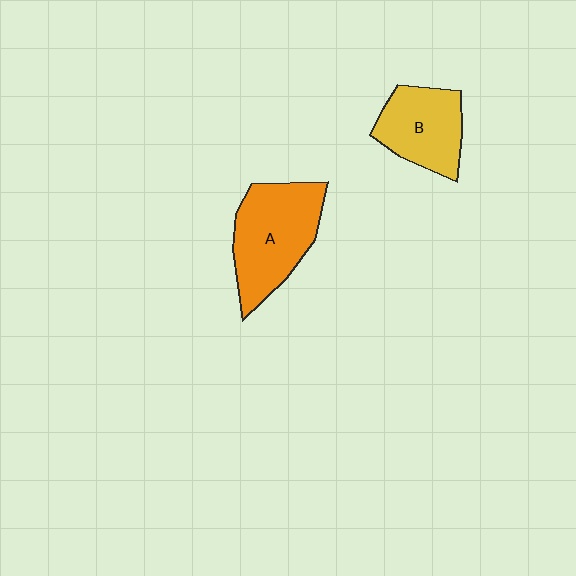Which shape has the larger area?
Shape A (orange).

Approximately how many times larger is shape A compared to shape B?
Approximately 1.3 times.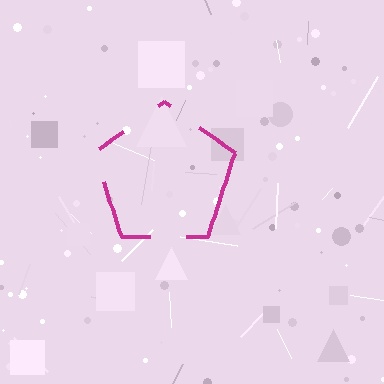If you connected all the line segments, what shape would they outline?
They would outline a pentagon.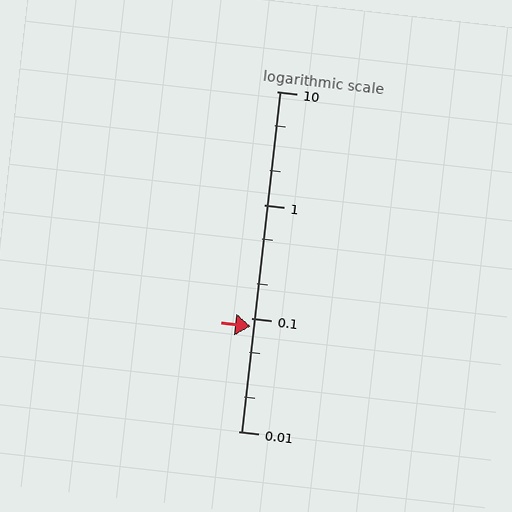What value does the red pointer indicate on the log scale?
The pointer indicates approximately 0.085.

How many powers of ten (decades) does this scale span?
The scale spans 3 decades, from 0.01 to 10.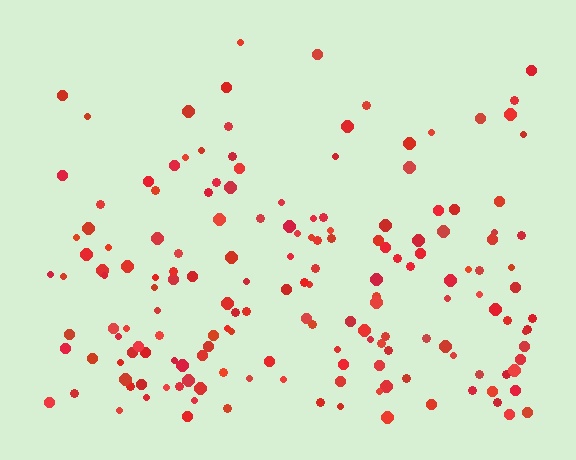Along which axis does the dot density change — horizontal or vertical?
Vertical.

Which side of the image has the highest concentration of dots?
The bottom.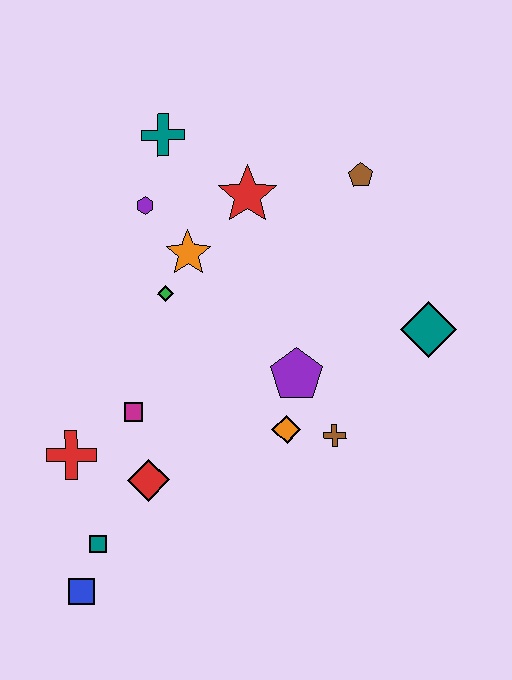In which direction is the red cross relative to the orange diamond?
The red cross is to the left of the orange diamond.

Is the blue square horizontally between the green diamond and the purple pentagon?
No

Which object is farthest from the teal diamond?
The blue square is farthest from the teal diamond.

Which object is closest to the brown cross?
The orange diamond is closest to the brown cross.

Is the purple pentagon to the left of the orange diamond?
No